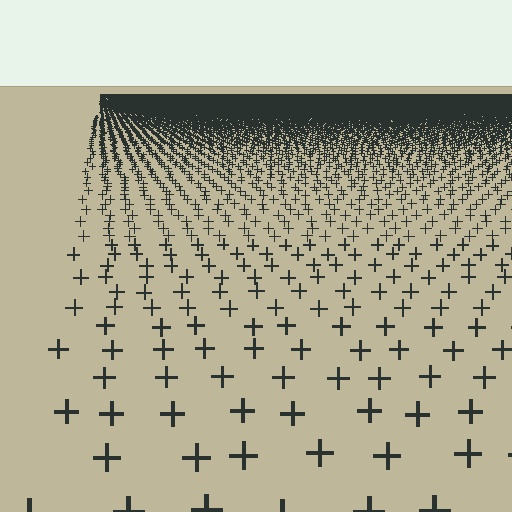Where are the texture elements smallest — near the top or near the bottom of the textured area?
Near the top.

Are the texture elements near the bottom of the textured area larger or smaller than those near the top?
Larger. Near the bottom, elements are closer to the viewer and appear at a bigger on-screen size.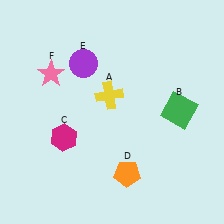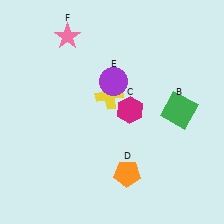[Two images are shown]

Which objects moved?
The objects that moved are: the magenta hexagon (C), the purple circle (E), the pink star (F).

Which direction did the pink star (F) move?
The pink star (F) moved up.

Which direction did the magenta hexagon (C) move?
The magenta hexagon (C) moved right.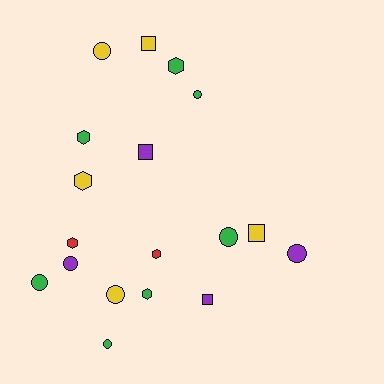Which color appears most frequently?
Green, with 7 objects.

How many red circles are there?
There are no red circles.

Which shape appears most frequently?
Circle, with 8 objects.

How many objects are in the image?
There are 18 objects.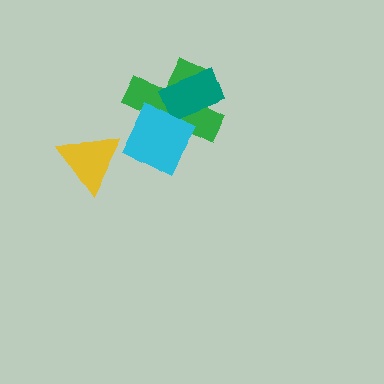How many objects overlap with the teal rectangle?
2 objects overlap with the teal rectangle.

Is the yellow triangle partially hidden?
No, no other shape covers it.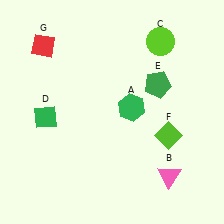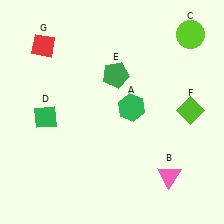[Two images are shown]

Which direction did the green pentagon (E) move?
The green pentagon (E) moved left.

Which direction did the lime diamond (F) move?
The lime diamond (F) moved up.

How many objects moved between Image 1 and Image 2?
3 objects moved between the two images.